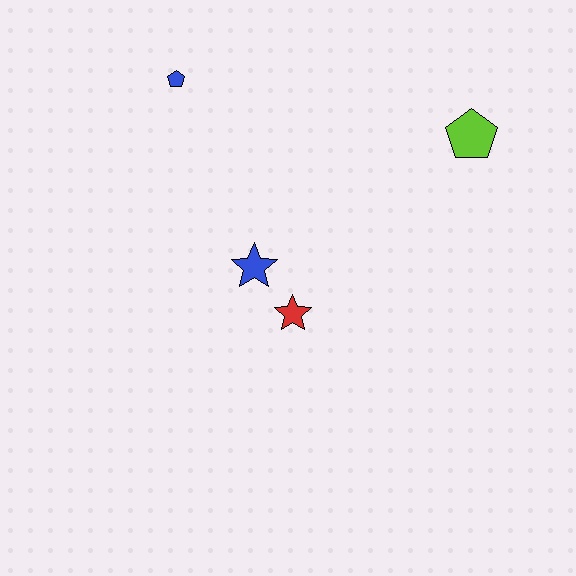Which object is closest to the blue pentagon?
The blue star is closest to the blue pentagon.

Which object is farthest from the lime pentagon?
The blue pentagon is farthest from the lime pentagon.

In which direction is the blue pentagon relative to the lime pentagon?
The blue pentagon is to the left of the lime pentagon.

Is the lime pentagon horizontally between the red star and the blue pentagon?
No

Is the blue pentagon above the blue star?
Yes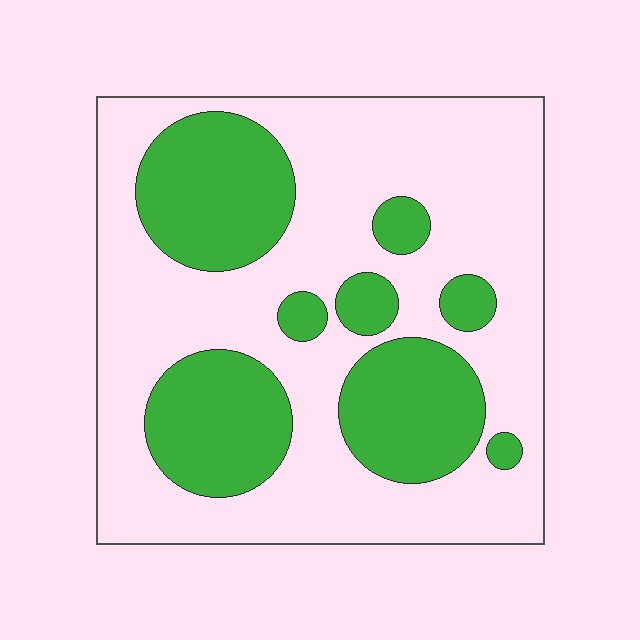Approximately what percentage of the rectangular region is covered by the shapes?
Approximately 35%.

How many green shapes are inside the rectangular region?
8.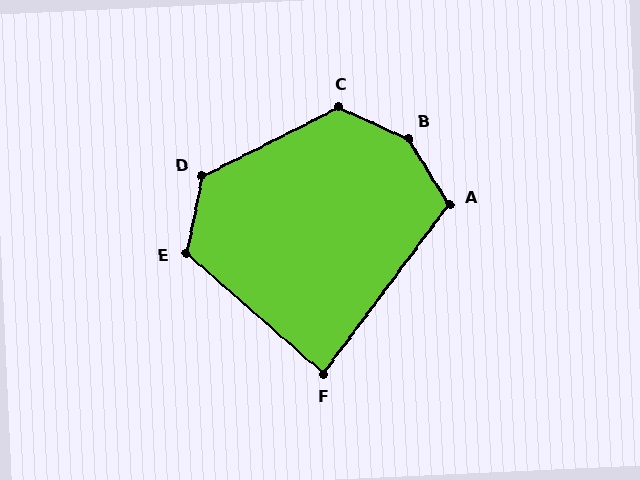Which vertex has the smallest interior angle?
F, at approximately 85 degrees.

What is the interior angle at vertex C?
Approximately 128 degrees (obtuse).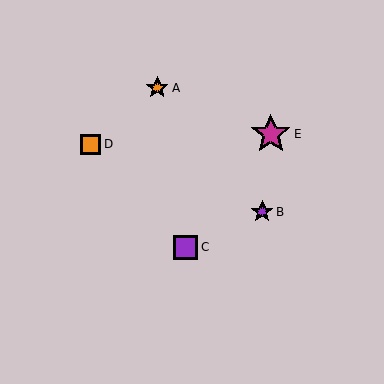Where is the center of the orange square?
The center of the orange square is at (90, 144).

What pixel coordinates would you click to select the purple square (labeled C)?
Click at (186, 247) to select the purple square C.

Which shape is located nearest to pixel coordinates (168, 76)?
The orange star (labeled A) at (157, 88) is nearest to that location.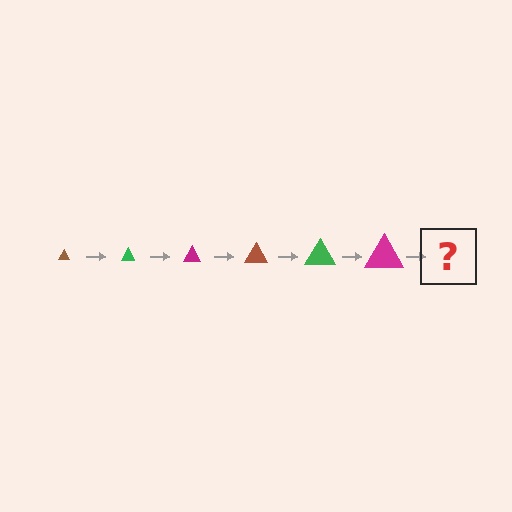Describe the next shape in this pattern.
It should be a brown triangle, larger than the previous one.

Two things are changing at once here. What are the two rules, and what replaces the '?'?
The two rules are that the triangle grows larger each step and the color cycles through brown, green, and magenta. The '?' should be a brown triangle, larger than the previous one.